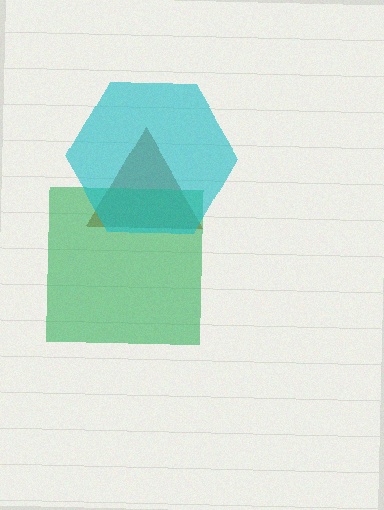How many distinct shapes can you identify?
There are 3 distinct shapes: a brown triangle, a green square, a cyan hexagon.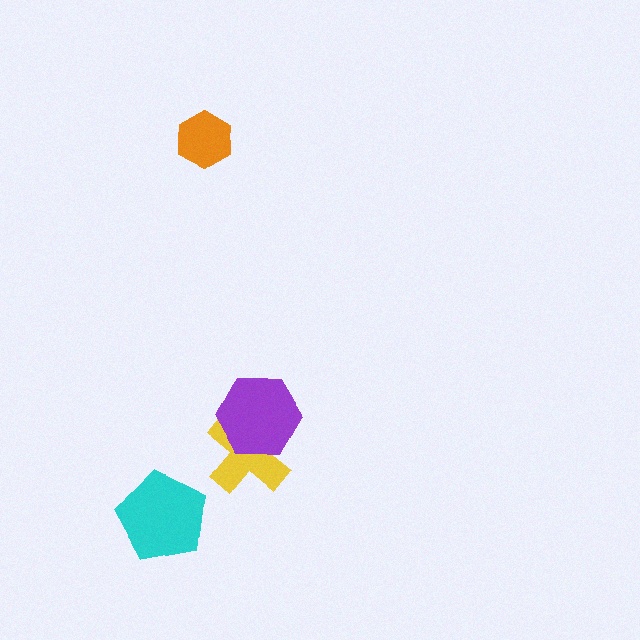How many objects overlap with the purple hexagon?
1 object overlaps with the purple hexagon.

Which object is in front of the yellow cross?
The purple hexagon is in front of the yellow cross.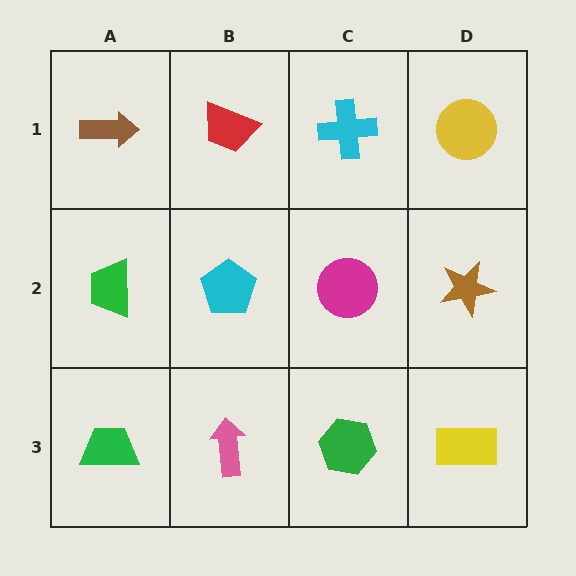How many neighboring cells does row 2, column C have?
4.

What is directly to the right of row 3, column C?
A yellow rectangle.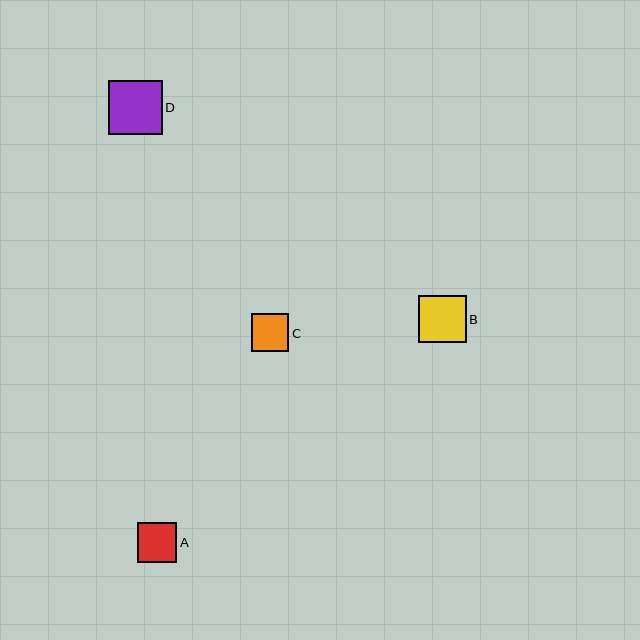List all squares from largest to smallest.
From largest to smallest: D, B, A, C.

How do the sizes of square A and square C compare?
Square A and square C are approximately the same size.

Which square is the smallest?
Square C is the smallest with a size of approximately 38 pixels.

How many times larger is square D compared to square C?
Square D is approximately 1.4 times the size of square C.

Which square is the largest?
Square D is the largest with a size of approximately 54 pixels.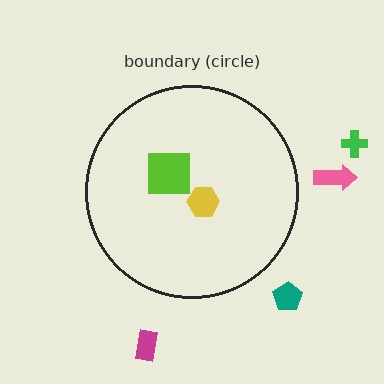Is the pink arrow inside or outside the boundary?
Outside.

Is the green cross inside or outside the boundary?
Outside.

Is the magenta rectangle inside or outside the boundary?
Outside.